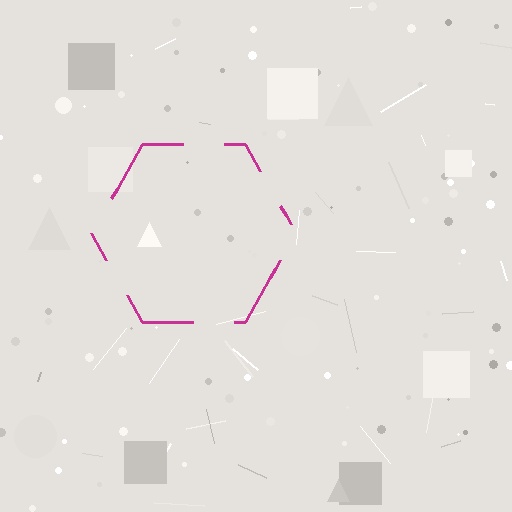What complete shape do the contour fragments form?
The contour fragments form a hexagon.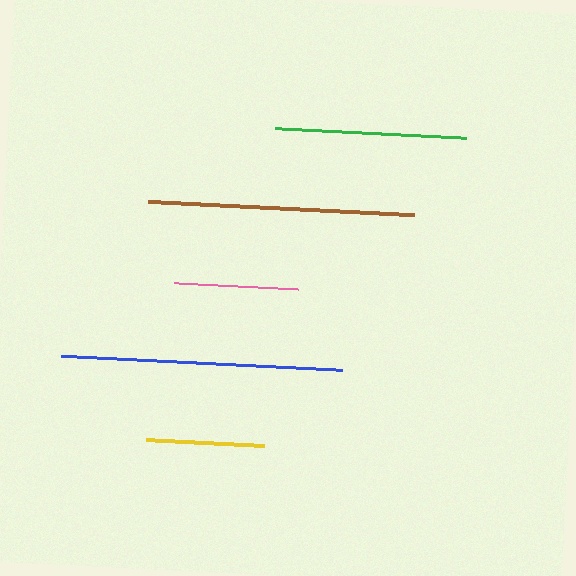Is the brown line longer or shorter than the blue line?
The blue line is longer than the brown line.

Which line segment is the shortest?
The yellow line is the shortest at approximately 118 pixels.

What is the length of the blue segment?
The blue segment is approximately 280 pixels long.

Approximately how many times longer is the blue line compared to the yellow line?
The blue line is approximately 2.4 times the length of the yellow line.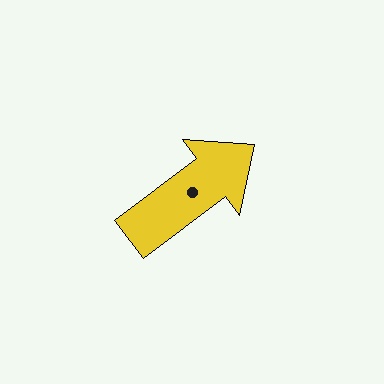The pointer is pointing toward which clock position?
Roughly 2 o'clock.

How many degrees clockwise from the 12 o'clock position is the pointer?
Approximately 53 degrees.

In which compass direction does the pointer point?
Northeast.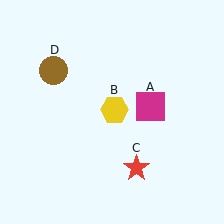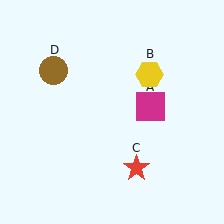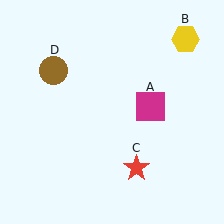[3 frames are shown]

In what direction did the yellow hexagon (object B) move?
The yellow hexagon (object B) moved up and to the right.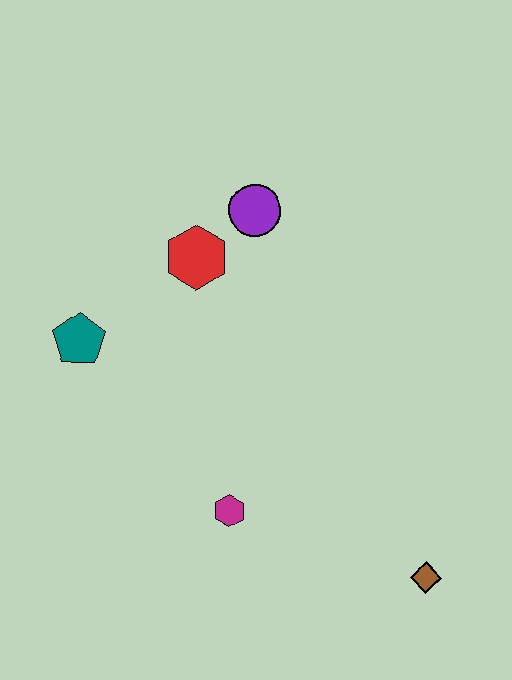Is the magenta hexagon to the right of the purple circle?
No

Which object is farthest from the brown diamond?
The teal pentagon is farthest from the brown diamond.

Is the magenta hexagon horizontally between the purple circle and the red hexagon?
Yes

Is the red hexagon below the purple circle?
Yes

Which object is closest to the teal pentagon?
The red hexagon is closest to the teal pentagon.